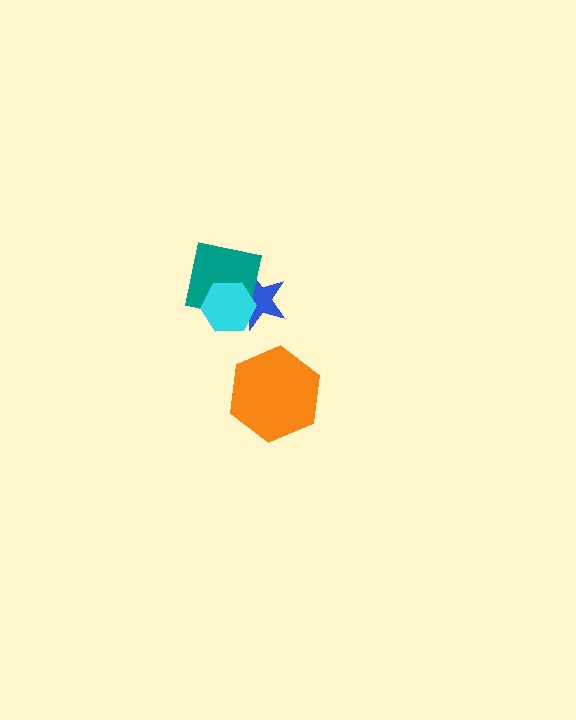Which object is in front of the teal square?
The cyan hexagon is in front of the teal square.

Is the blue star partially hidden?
Yes, it is partially covered by another shape.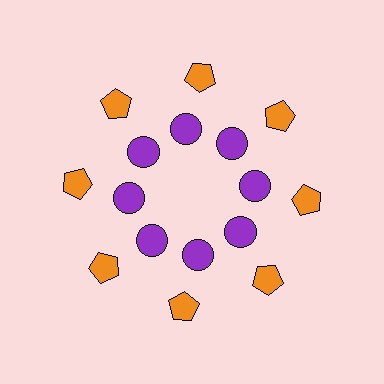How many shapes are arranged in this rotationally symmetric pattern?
There are 16 shapes, arranged in 8 groups of 2.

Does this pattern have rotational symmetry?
Yes, this pattern has 8-fold rotational symmetry. It looks the same after rotating 45 degrees around the center.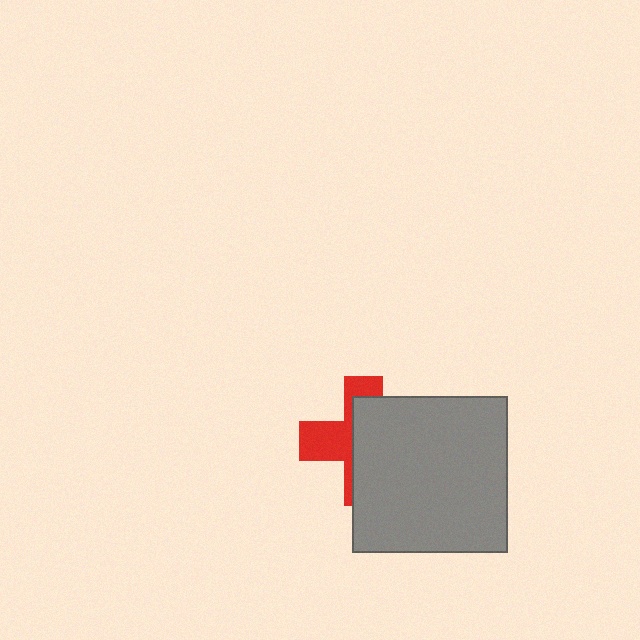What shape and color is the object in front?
The object in front is a gray square.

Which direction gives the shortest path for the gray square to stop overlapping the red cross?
Moving right gives the shortest separation.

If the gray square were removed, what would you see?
You would see the complete red cross.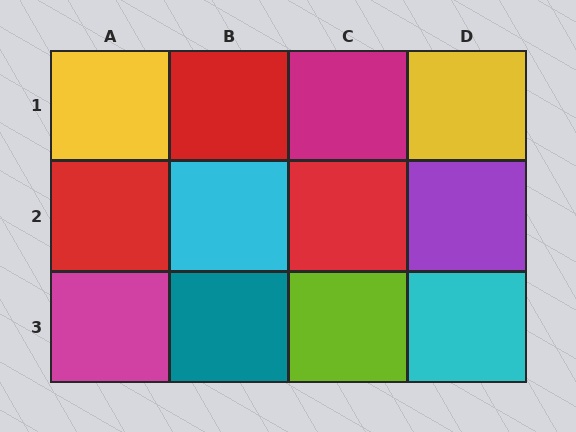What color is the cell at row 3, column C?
Lime.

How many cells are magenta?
2 cells are magenta.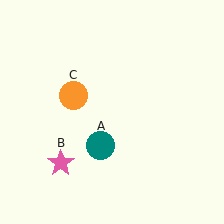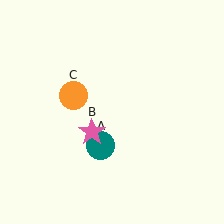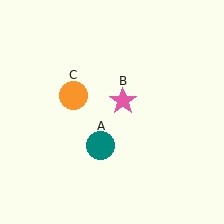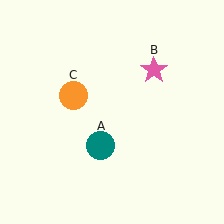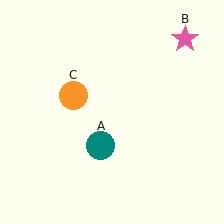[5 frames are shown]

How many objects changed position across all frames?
1 object changed position: pink star (object B).